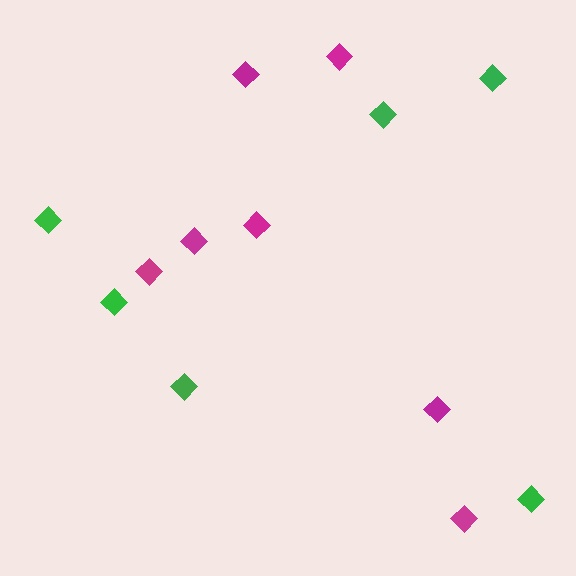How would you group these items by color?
There are 2 groups: one group of magenta diamonds (7) and one group of green diamonds (6).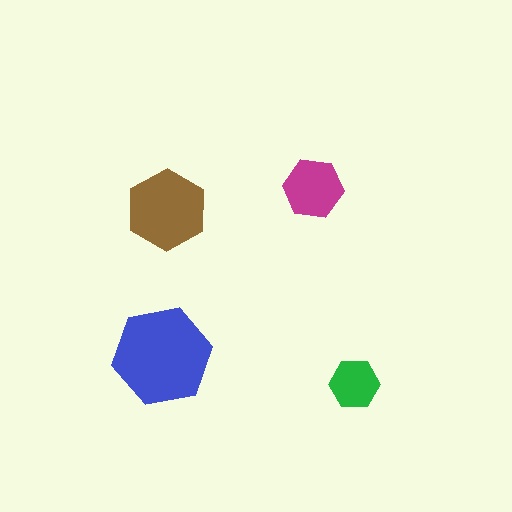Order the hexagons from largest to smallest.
the blue one, the brown one, the magenta one, the green one.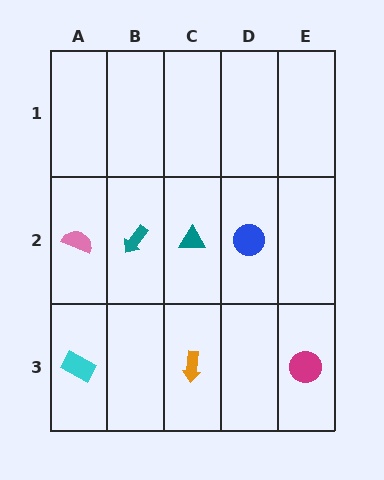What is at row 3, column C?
An orange arrow.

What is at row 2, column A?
A pink semicircle.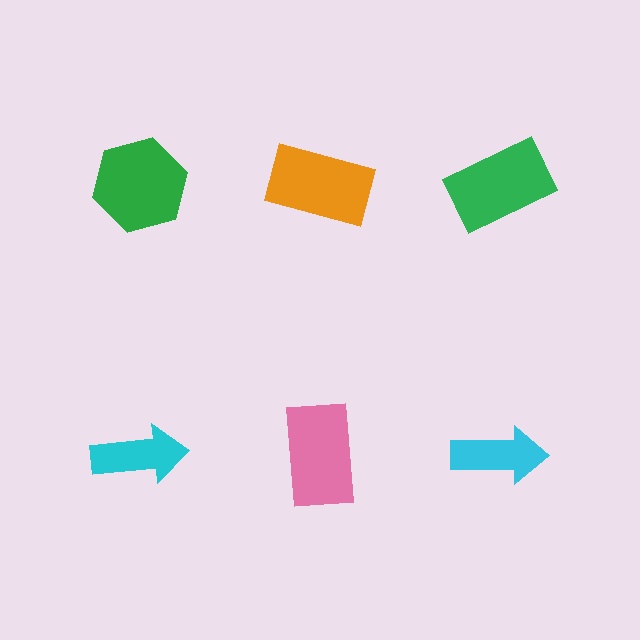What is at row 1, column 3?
A green rectangle.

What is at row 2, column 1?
A cyan arrow.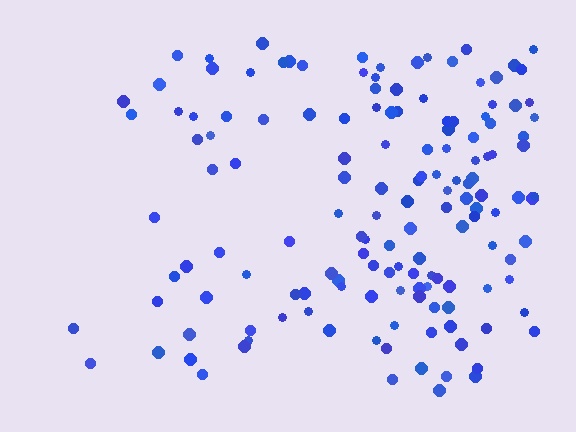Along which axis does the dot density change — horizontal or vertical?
Horizontal.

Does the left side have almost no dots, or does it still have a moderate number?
Still a moderate number, just noticeably fewer than the right.